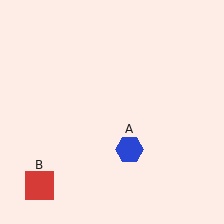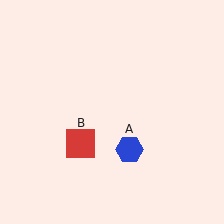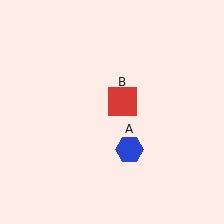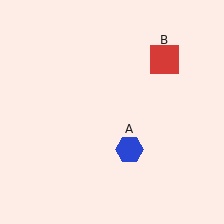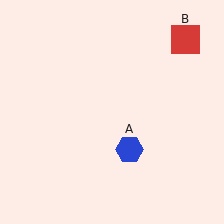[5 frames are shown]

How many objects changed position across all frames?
1 object changed position: red square (object B).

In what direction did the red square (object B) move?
The red square (object B) moved up and to the right.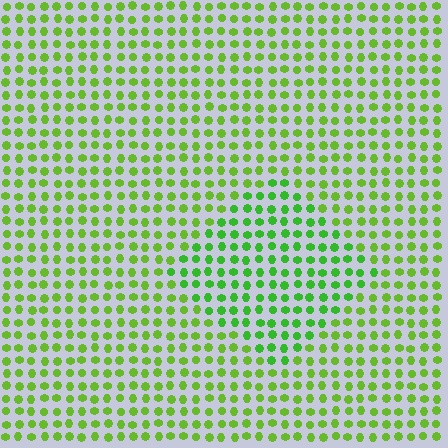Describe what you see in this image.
The image is filled with small lime elements in a uniform arrangement. A diamond-shaped region is visible where the elements are tinted to a slightly different hue, forming a subtle color boundary.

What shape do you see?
I see a diamond.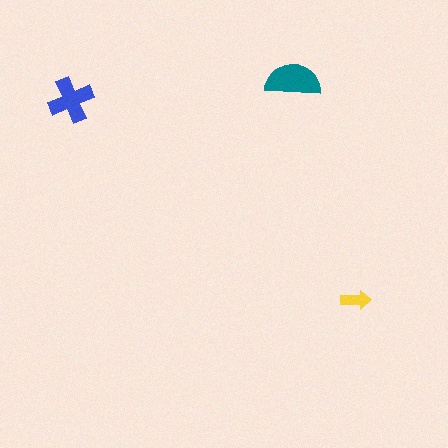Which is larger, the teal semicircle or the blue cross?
The teal semicircle.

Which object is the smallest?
The yellow arrow.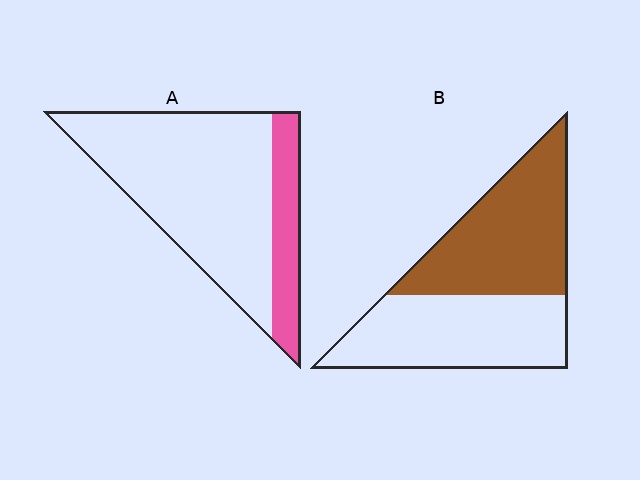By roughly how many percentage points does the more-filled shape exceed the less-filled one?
By roughly 30 percentage points (B over A).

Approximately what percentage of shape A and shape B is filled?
A is approximately 20% and B is approximately 50%.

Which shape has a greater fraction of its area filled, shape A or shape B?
Shape B.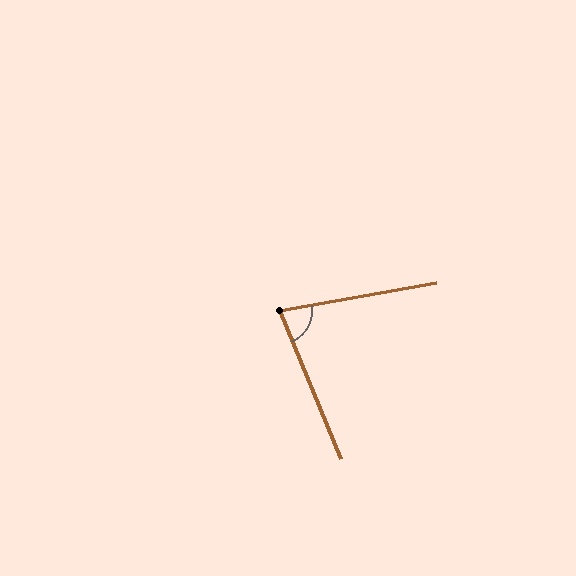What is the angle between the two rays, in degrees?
Approximately 77 degrees.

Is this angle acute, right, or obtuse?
It is acute.